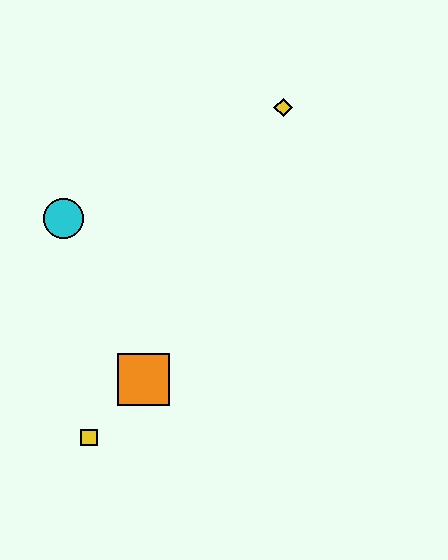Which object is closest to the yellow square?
The orange square is closest to the yellow square.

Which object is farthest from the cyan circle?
The yellow diamond is farthest from the cyan circle.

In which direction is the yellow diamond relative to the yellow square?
The yellow diamond is above the yellow square.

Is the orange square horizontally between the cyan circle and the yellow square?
No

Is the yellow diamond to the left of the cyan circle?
No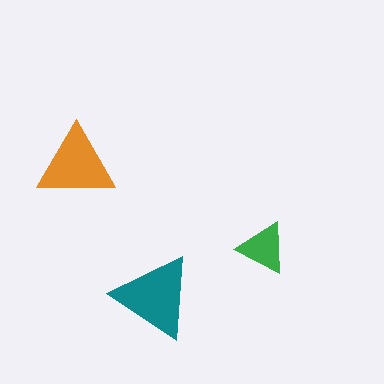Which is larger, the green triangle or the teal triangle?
The teal one.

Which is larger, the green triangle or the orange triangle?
The orange one.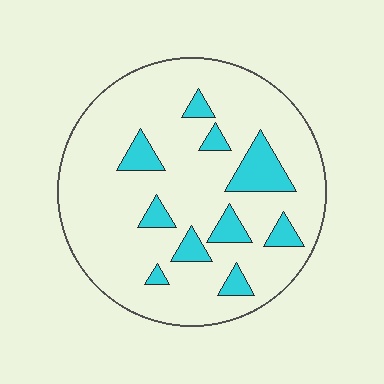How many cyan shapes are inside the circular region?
10.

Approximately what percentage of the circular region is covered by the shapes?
Approximately 15%.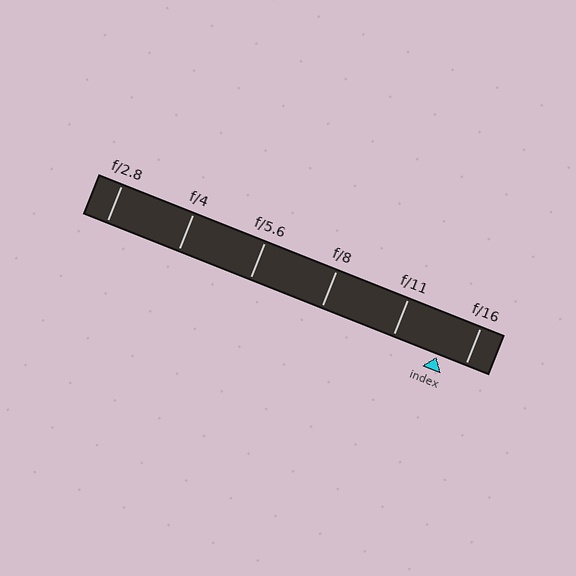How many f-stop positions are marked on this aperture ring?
There are 6 f-stop positions marked.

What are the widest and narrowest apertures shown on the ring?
The widest aperture shown is f/2.8 and the narrowest is f/16.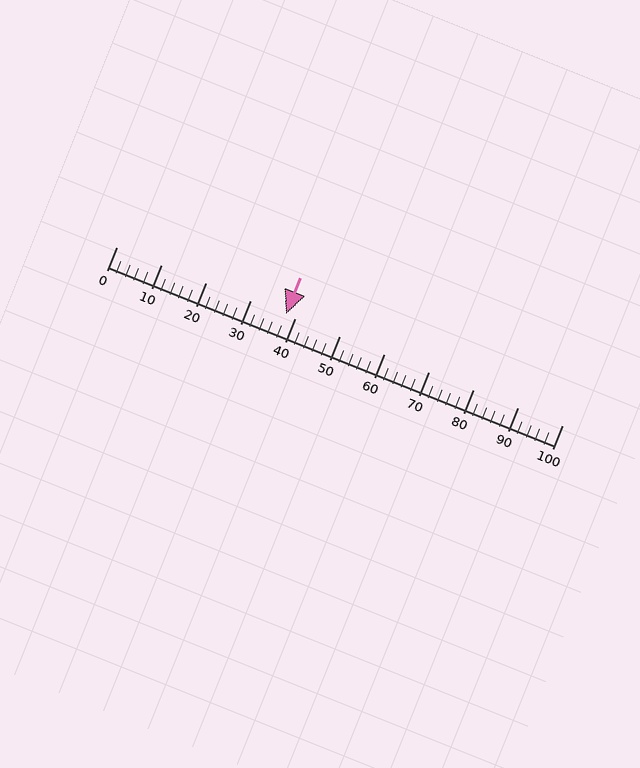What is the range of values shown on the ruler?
The ruler shows values from 0 to 100.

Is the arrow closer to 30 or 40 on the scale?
The arrow is closer to 40.